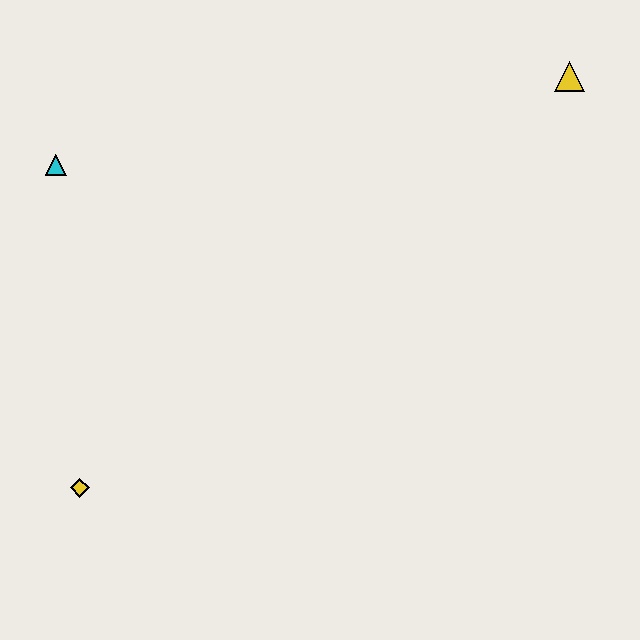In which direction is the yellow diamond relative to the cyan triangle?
The yellow diamond is below the cyan triangle.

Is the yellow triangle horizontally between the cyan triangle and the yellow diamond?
No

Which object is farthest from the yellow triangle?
The yellow diamond is farthest from the yellow triangle.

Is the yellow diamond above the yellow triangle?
No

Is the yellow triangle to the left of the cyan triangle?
No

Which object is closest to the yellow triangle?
The cyan triangle is closest to the yellow triangle.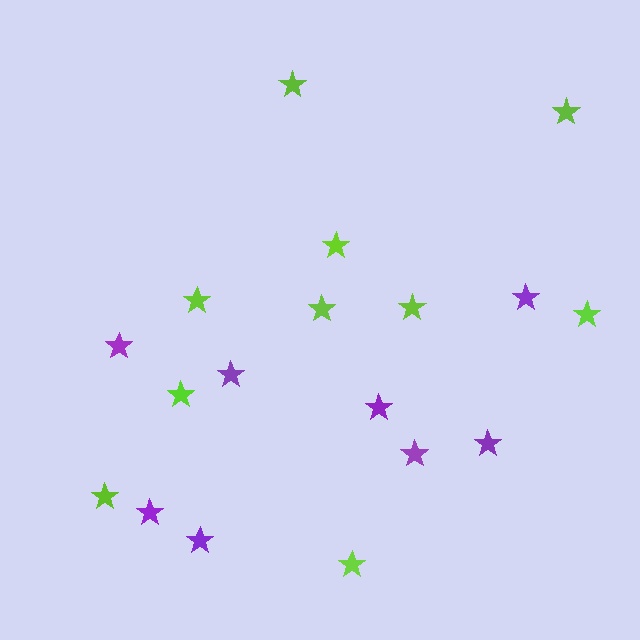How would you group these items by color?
There are 2 groups: one group of purple stars (8) and one group of lime stars (10).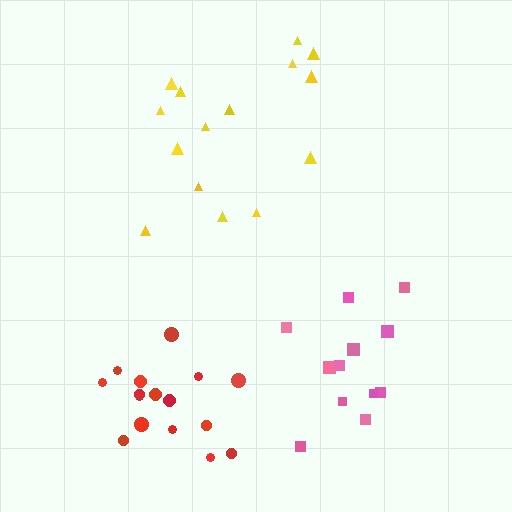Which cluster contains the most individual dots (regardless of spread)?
Red (16).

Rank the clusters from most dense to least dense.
red, yellow, pink.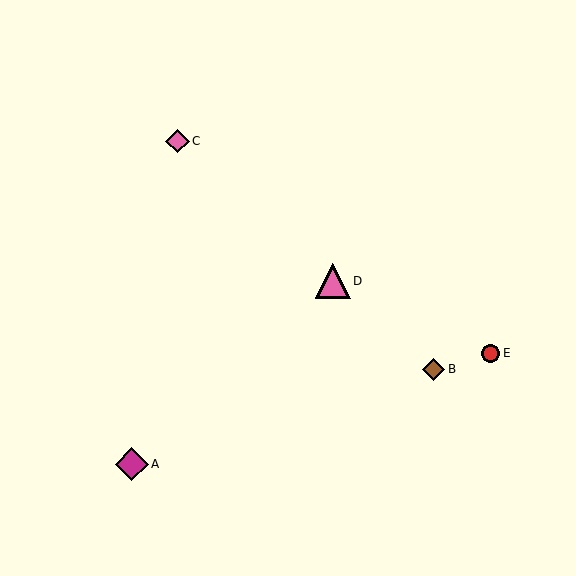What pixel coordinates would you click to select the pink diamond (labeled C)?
Click at (177, 141) to select the pink diamond C.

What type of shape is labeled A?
Shape A is a magenta diamond.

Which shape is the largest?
The pink triangle (labeled D) is the largest.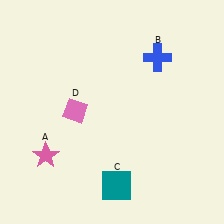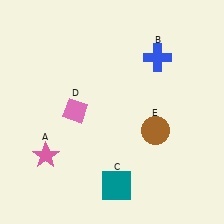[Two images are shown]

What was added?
A brown circle (E) was added in Image 2.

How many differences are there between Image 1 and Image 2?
There is 1 difference between the two images.